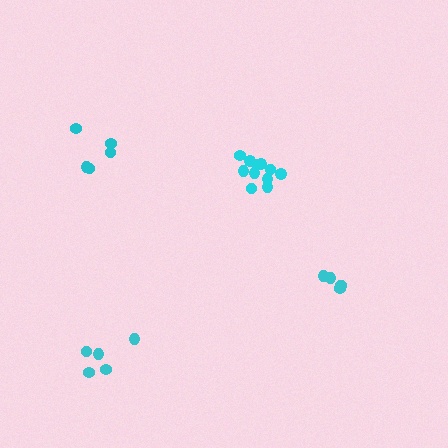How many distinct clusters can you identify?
There are 4 distinct clusters.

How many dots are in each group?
Group 1: 5 dots, Group 2: 11 dots, Group 3: 5 dots, Group 4: 6 dots (27 total).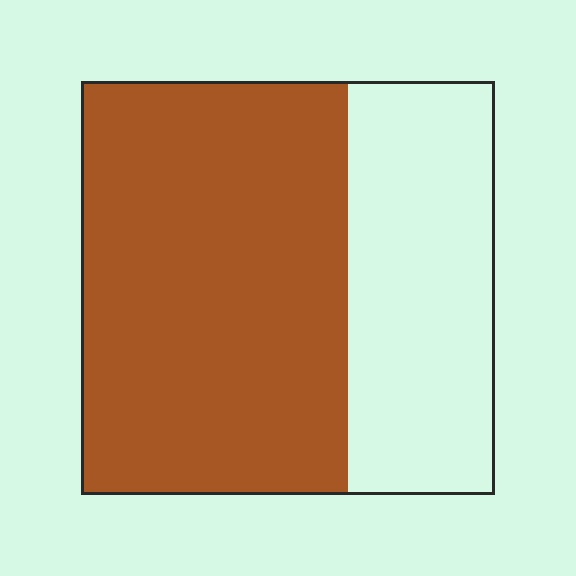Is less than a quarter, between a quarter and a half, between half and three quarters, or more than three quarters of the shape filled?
Between half and three quarters.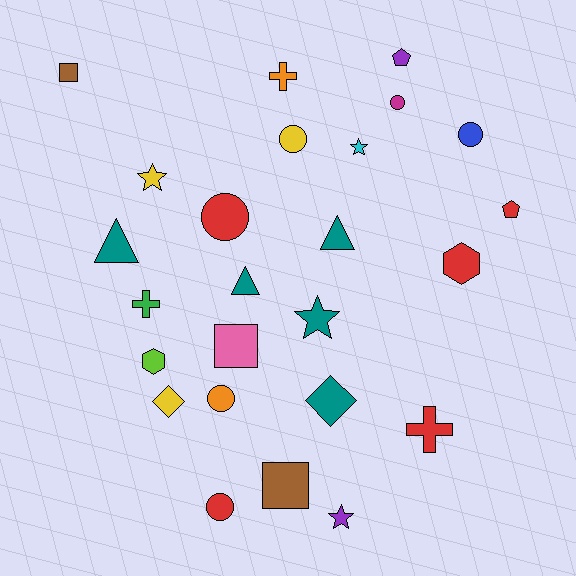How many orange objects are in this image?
There are 2 orange objects.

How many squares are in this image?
There are 3 squares.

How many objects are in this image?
There are 25 objects.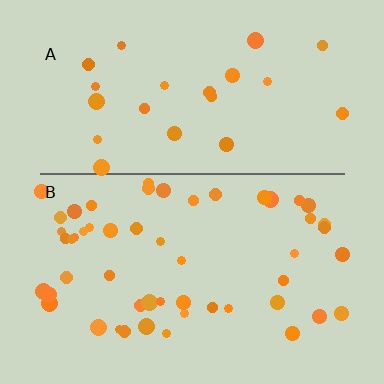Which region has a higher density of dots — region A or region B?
B (the bottom).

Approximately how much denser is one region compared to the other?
Approximately 2.3× — region B over region A.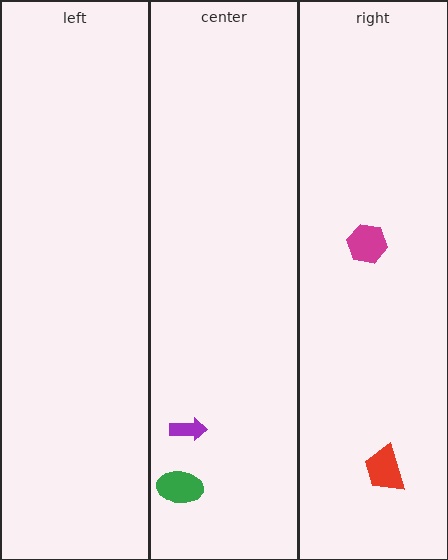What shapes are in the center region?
The green ellipse, the purple arrow.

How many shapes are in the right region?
2.